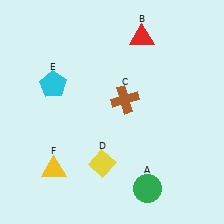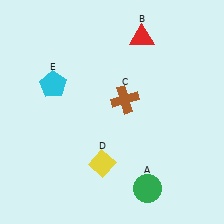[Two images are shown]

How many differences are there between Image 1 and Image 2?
There is 1 difference between the two images.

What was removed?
The yellow triangle (F) was removed in Image 2.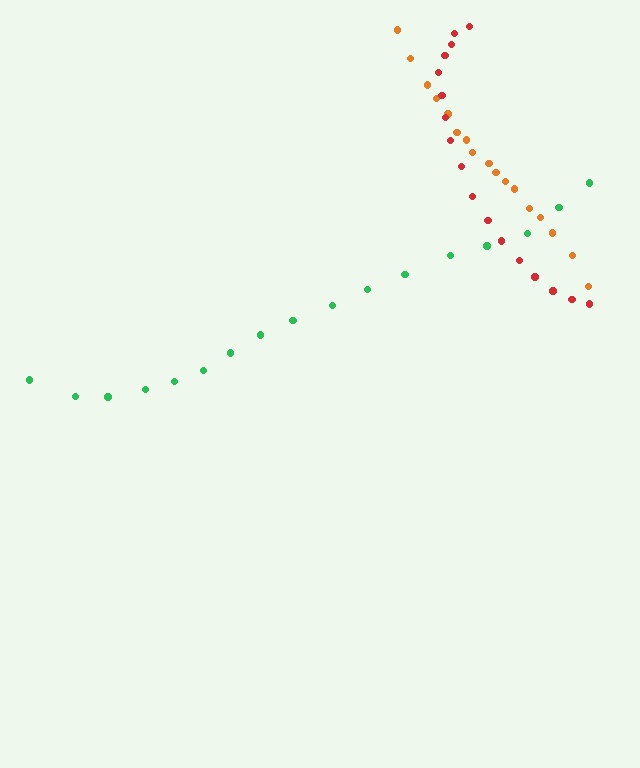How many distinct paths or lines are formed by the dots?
There are 3 distinct paths.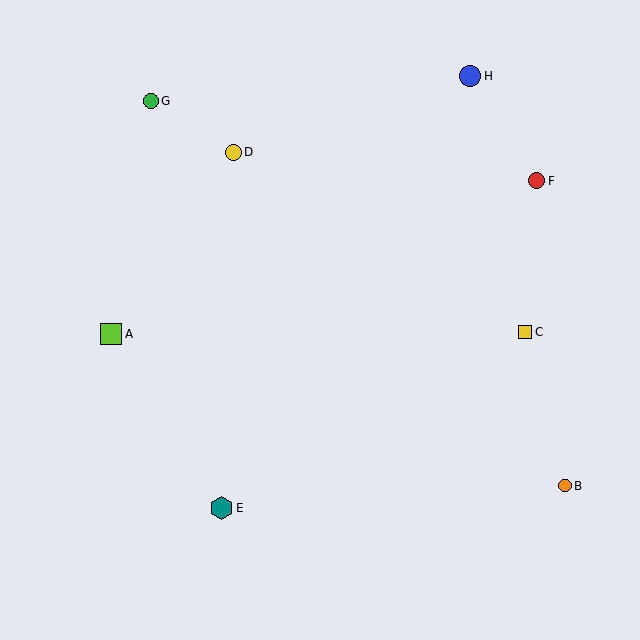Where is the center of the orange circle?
The center of the orange circle is at (565, 486).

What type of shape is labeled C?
Shape C is a yellow square.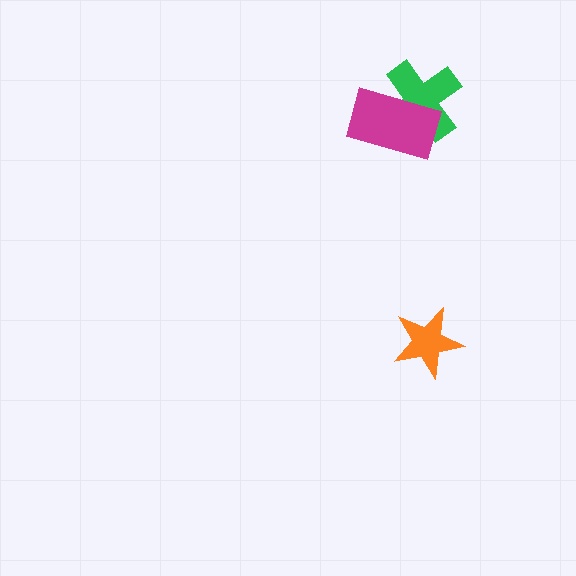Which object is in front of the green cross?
The magenta rectangle is in front of the green cross.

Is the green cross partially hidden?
Yes, it is partially covered by another shape.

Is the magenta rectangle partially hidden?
No, no other shape covers it.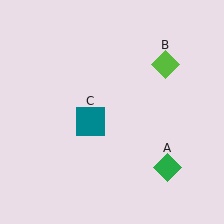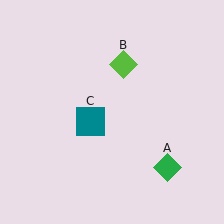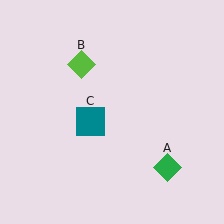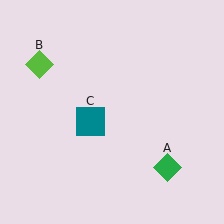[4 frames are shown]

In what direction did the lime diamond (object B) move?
The lime diamond (object B) moved left.